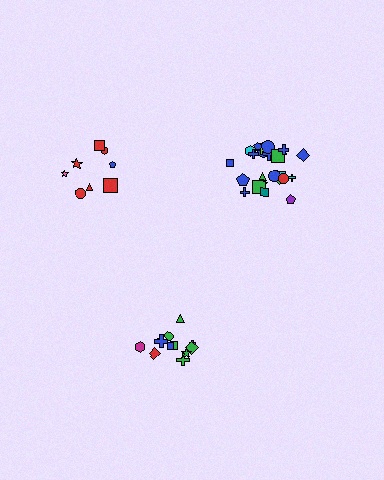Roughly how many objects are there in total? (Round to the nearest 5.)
Roughly 45 objects in total.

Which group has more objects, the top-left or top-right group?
The top-right group.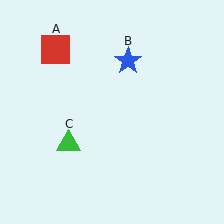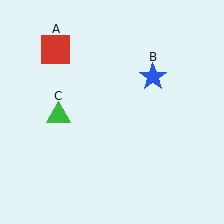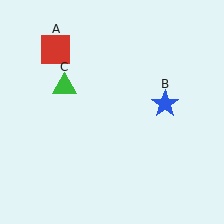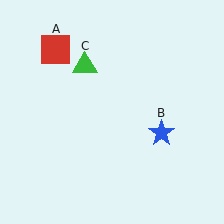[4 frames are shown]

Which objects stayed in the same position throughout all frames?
Red square (object A) remained stationary.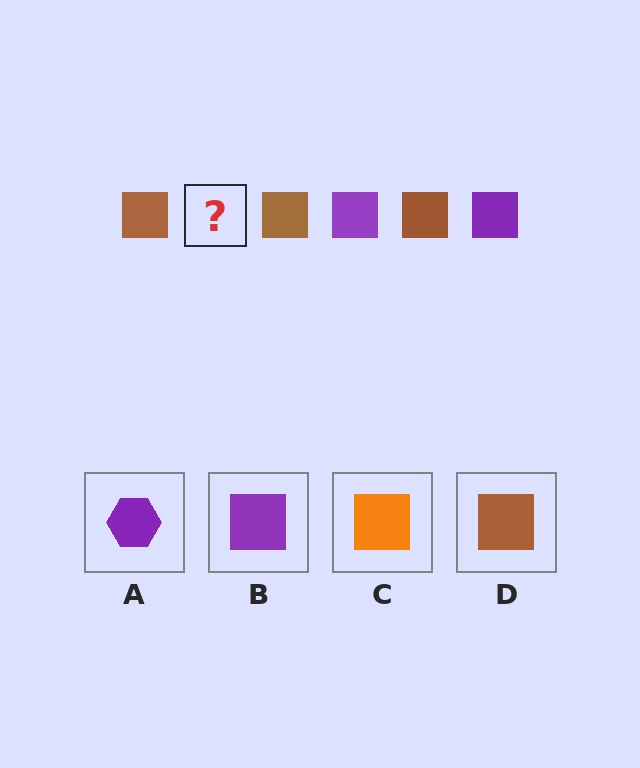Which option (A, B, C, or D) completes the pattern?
B.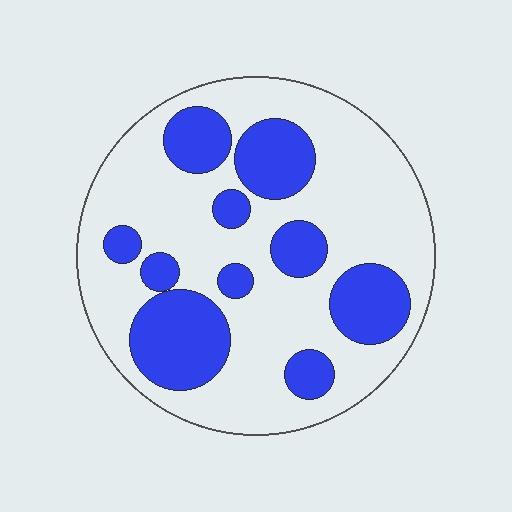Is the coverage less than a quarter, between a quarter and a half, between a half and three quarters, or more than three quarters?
Between a quarter and a half.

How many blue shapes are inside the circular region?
10.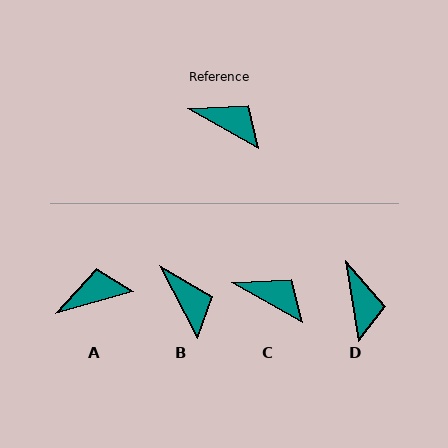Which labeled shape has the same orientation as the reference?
C.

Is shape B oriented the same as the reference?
No, it is off by about 33 degrees.